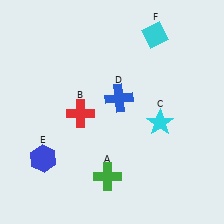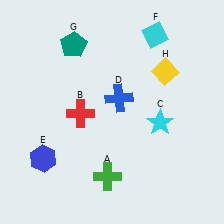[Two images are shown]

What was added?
A teal pentagon (G), a yellow diamond (H) were added in Image 2.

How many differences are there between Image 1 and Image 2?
There are 2 differences between the two images.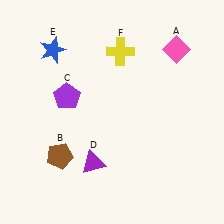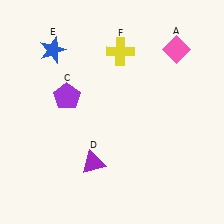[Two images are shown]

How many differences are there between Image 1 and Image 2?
There is 1 difference between the two images.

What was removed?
The brown pentagon (B) was removed in Image 2.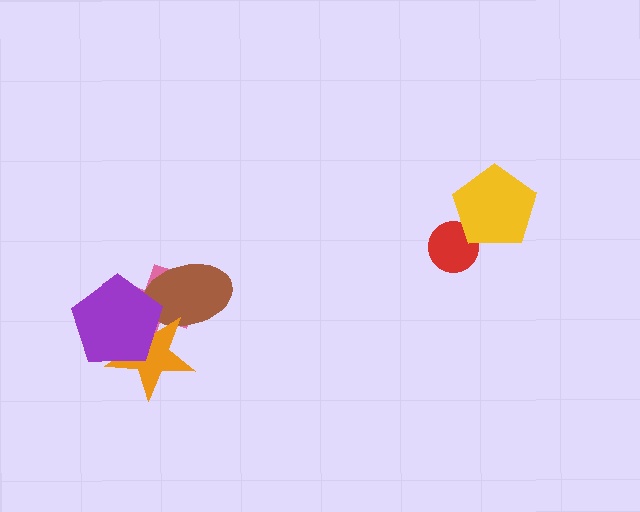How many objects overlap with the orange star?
3 objects overlap with the orange star.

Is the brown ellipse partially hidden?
Yes, it is partially covered by another shape.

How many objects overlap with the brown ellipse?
3 objects overlap with the brown ellipse.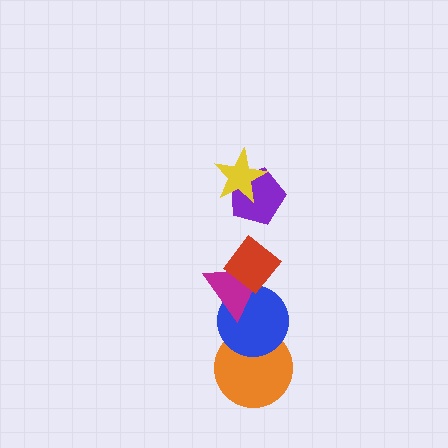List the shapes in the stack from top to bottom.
From top to bottom: the yellow star, the purple pentagon, the red diamond, the magenta triangle, the blue circle, the orange circle.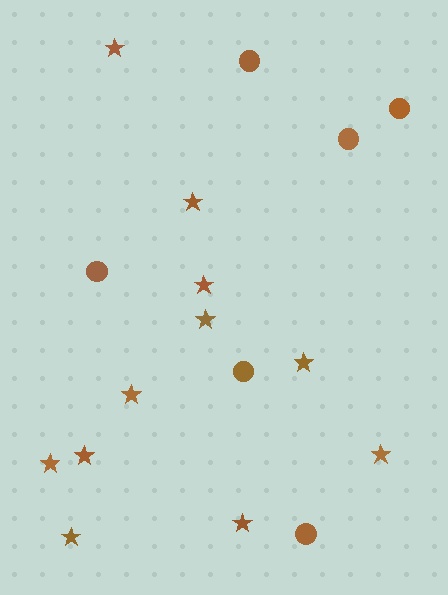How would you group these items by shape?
There are 2 groups: one group of circles (6) and one group of stars (11).